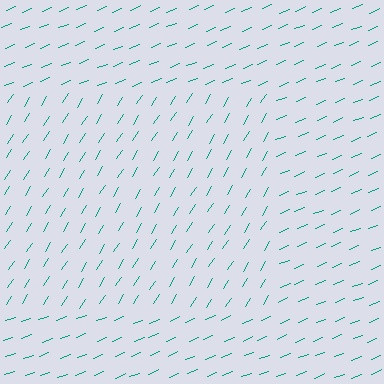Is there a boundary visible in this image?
Yes, there is a texture boundary formed by a change in line orientation.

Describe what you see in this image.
The image is filled with small teal line segments. A rectangle region in the image has lines oriented differently from the surrounding lines, creating a visible texture boundary.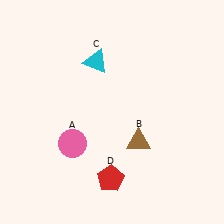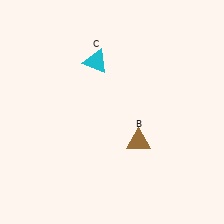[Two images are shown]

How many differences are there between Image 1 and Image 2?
There are 2 differences between the two images.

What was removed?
The pink circle (A), the red pentagon (D) were removed in Image 2.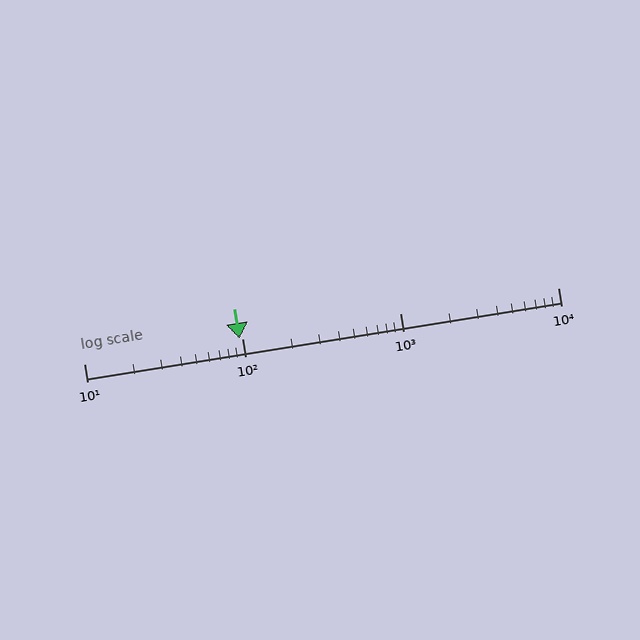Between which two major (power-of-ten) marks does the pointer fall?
The pointer is between 10 and 100.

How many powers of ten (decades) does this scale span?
The scale spans 3 decades, from 10 to 10000.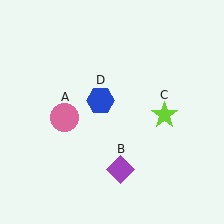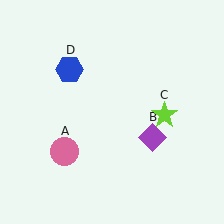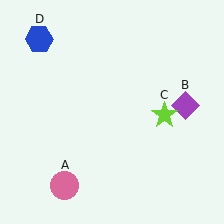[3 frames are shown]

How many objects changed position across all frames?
3 objects changed position: pink circle (object A), purple diamond (object B), blue hexagon (object D).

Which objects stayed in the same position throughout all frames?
Lime star (object C) remained stationary.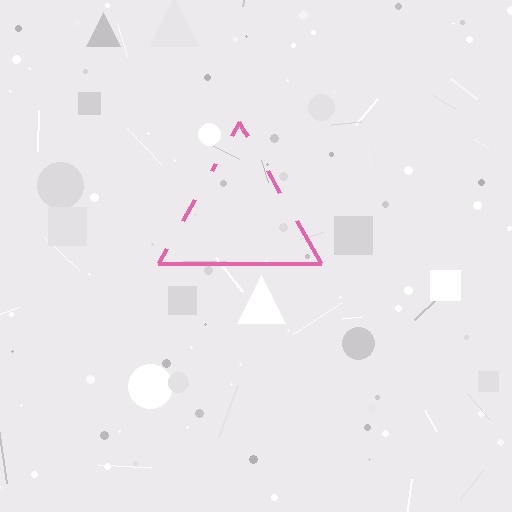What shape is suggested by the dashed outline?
The dashed outline suggests a triangle.